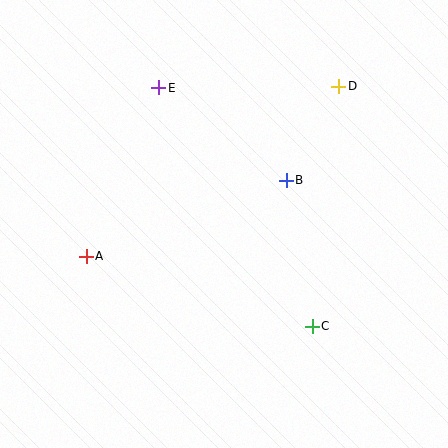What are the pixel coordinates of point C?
Point C is at (312, 326).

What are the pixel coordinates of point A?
Point A is at (86, 257).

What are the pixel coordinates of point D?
Point D is at (339, 86).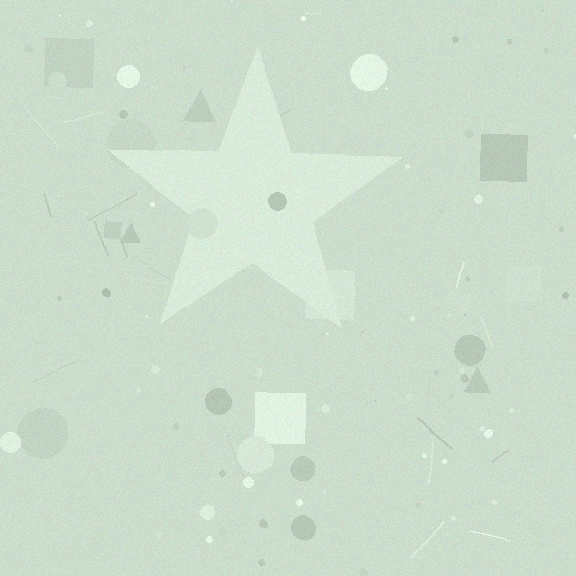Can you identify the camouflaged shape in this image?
The camouflaged shape is a star.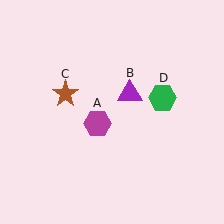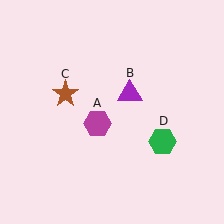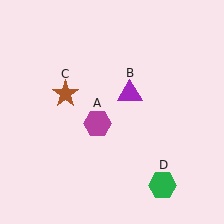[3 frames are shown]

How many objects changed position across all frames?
1 object changed position: green hexagon (object D).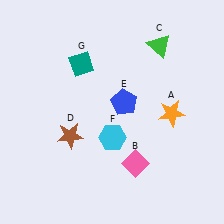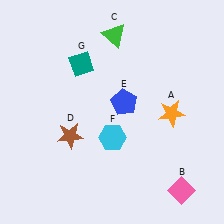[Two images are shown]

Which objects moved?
The objects that moved are: the pink diamond (B), the green triangle (C).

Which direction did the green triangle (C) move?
The green triangle (C) moved left.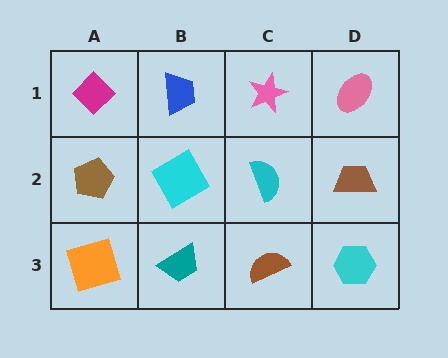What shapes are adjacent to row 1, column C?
A cyan semicircle (row 2, column C), a blue trapezoid (row 1, column B), a pink ellipse (row 1, column D).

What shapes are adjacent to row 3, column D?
A brown trapezoid (row 2, column D), a brown semicircle (row 3, column C).